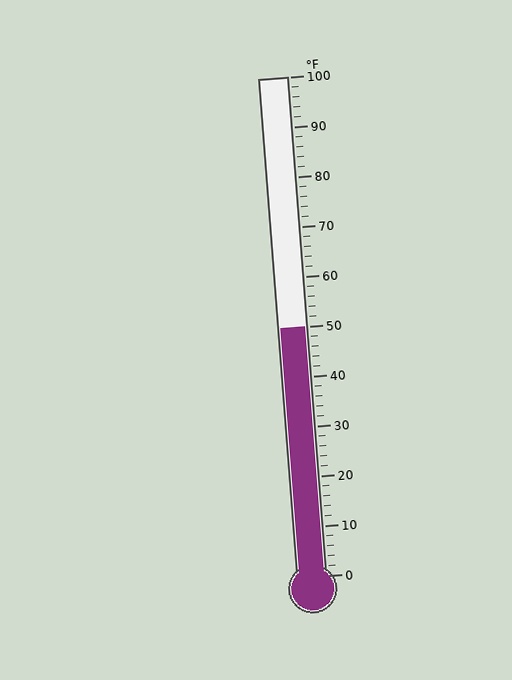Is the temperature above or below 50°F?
The temperature is at 50°F.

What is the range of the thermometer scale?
The thermometer scale ranges from 0°F to 100°F.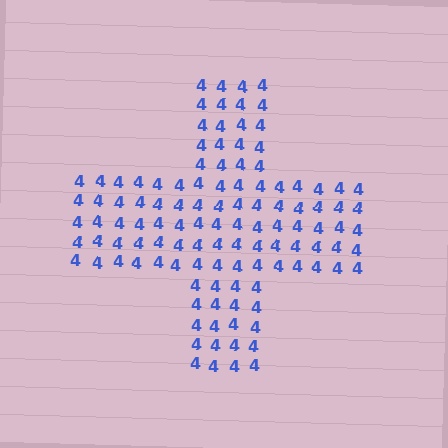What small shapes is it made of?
It is made of small digit 4's.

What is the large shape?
The large shape is a cross.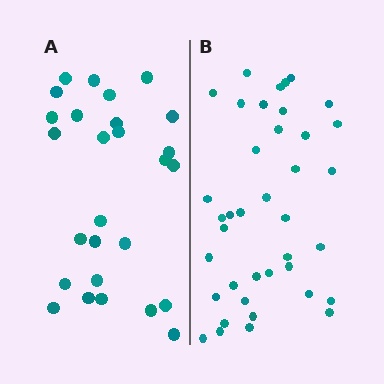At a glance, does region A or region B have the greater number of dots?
Region B (the right region) has more dots.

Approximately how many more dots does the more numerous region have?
Region B has roughly 12 or so more dots than region A.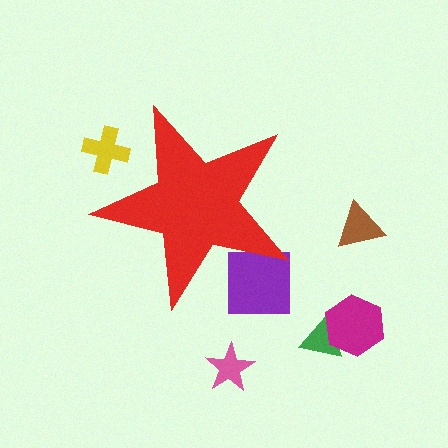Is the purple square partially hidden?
Yes, the purple square is partially hidden behind the red star.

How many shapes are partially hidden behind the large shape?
2 shapes are partially hidden.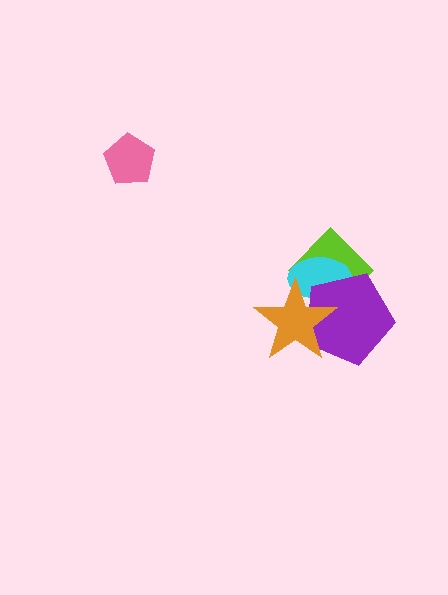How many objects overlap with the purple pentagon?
3 objects overlap with the purple pentagon.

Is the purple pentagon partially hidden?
Yes, it is partially covered by another shape.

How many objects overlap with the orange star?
3 objects overlap with the orange star.